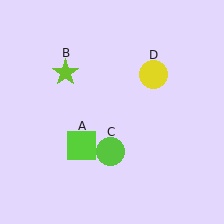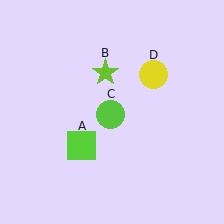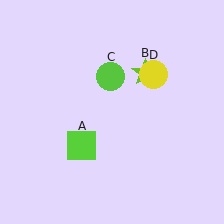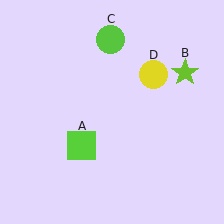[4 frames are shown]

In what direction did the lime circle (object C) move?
The lime circle (object C) moved up.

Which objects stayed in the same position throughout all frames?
Lime square (object A) and yellow circle (object D) remained stationary.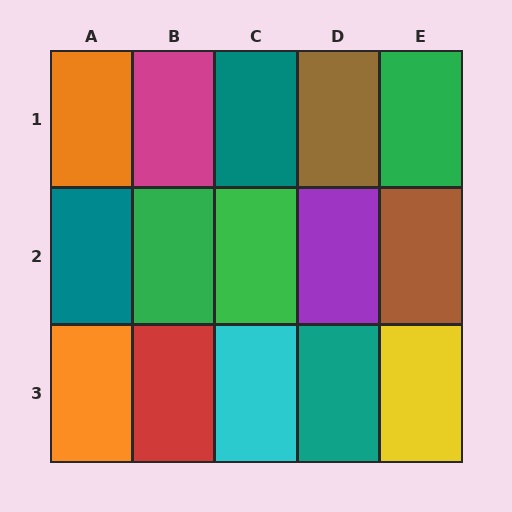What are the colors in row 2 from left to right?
Teal, green, green, purple, brown.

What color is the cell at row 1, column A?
Orange.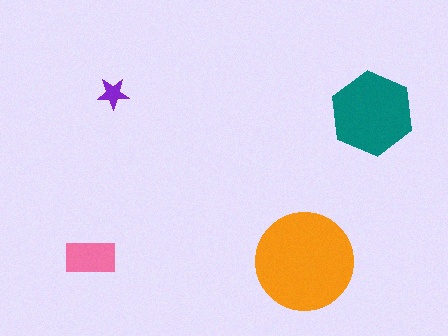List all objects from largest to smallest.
The orange circle, the teal hexagon, the pink rectangle, the purple star.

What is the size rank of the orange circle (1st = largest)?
1st.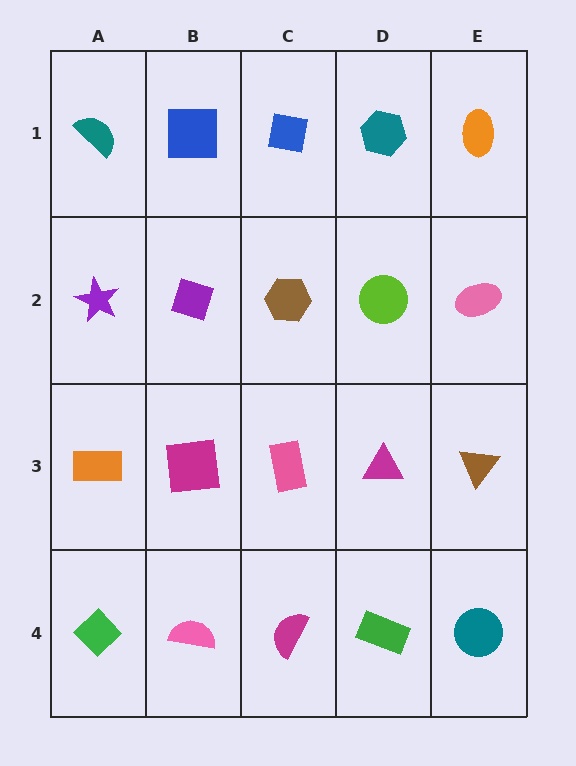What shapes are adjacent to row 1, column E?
A pink ellipse (row 2, column E), a teal hexagon (row 1, column D).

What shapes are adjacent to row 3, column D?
A lime circle (row 2, column D), a green rectangle (row 4, column D), a pink rectangle (row 3, column C), a brown triangle (row 3, column E).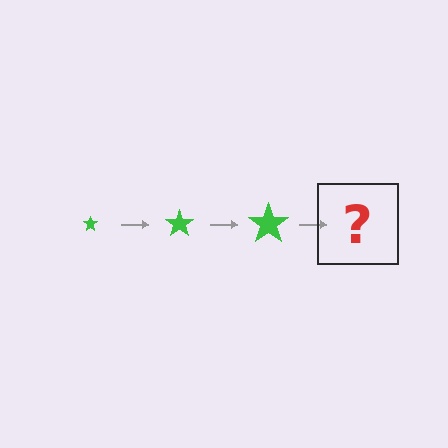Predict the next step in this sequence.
The next step is a green star, larger than the previous one.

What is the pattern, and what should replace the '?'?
The pattern is that the star gets progressively larger each step. The '?' should be a green star, larger than the previous one.